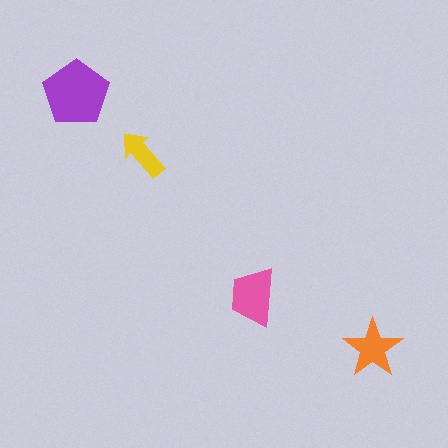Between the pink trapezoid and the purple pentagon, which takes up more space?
The purple pentagon.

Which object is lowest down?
The orange star is bottommost.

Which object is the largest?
The purple pentagon.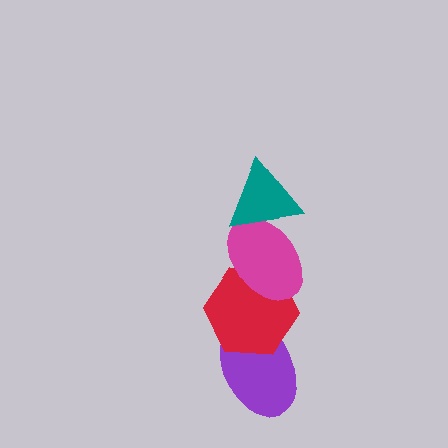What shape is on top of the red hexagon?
The magenta ellipse is on top of the red hexagon.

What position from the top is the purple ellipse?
The purple ellipse is 4th from the top.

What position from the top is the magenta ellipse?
The magenta ellipse is 2nd from the top.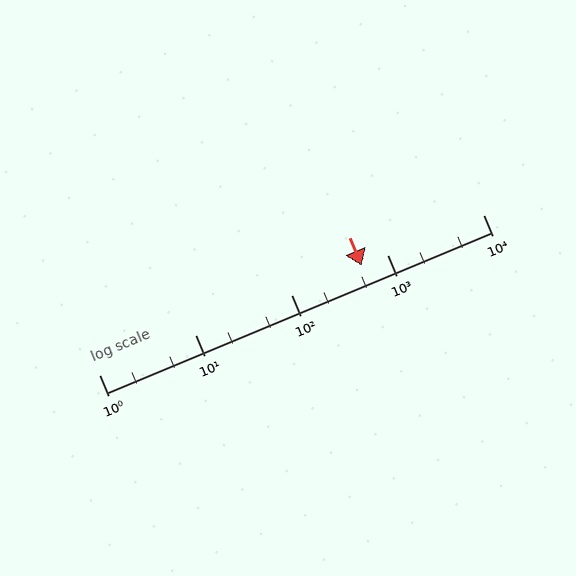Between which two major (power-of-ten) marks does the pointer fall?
The pointer is between 100 and 1000.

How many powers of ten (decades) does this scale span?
The scale spans 4 decades, from 1 to 10000.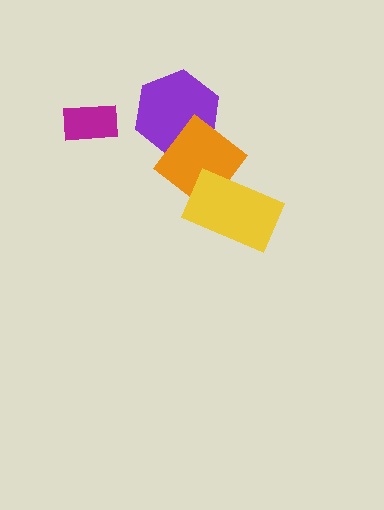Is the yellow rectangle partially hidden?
No, no other shape covers it.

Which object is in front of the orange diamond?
The yellow rectangle is in front of the orange diamond.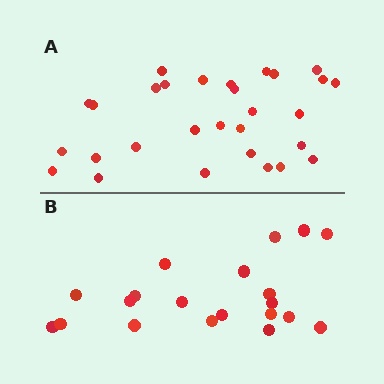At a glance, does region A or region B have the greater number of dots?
Region A (the top region) has more dots.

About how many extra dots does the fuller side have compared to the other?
Region A has roughly 8 or so more dots than region B.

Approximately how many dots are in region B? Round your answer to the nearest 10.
About 20 dots.